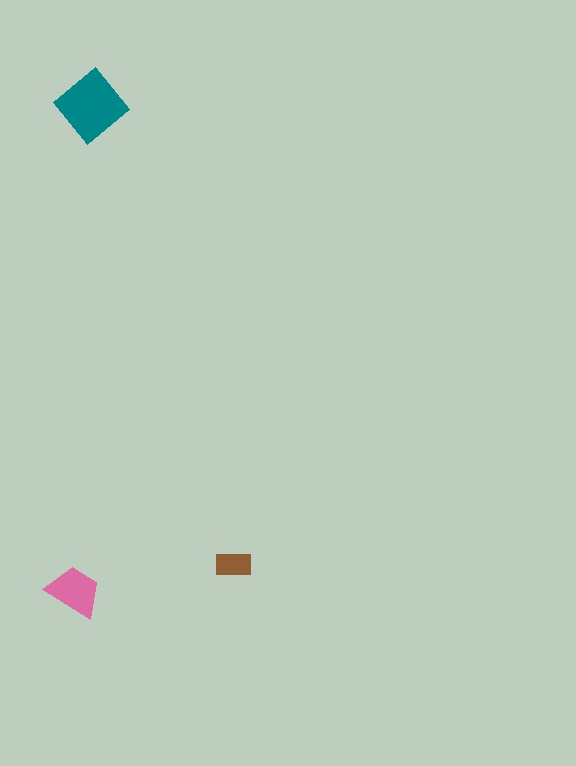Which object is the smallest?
The brown rectangle.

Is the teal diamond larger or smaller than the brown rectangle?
Larger.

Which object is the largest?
The teal diamond.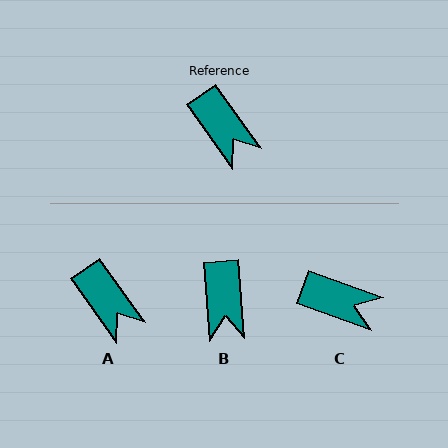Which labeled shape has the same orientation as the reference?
A.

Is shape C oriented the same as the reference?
No, it is off by about 35 degrees.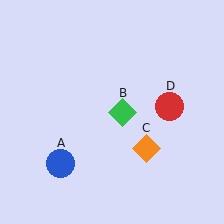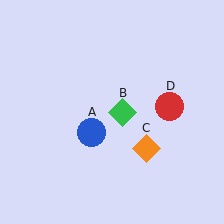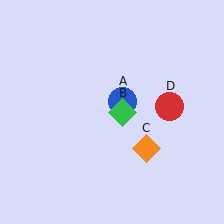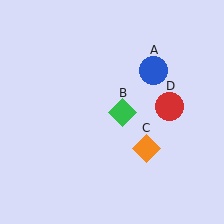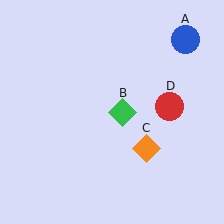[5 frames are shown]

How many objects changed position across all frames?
1 object changed position: blue circle (object A).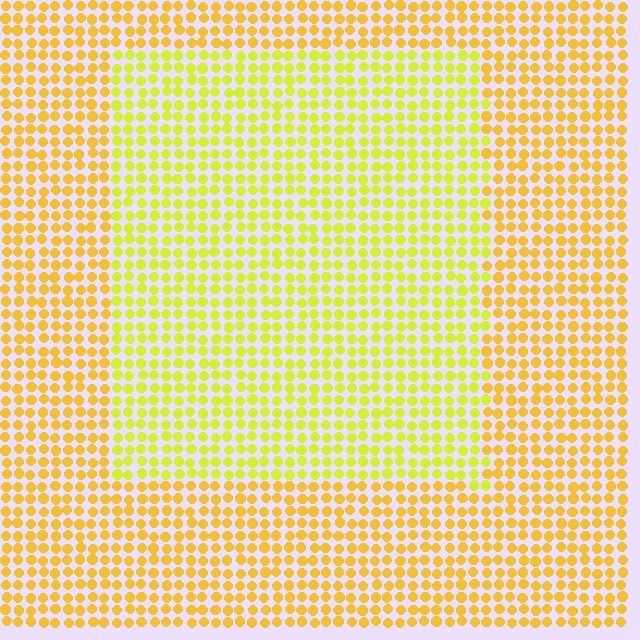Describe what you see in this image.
The image is filled with small yellow elements in a uniform arrangement. A rectangle-shaped region is visible where the elements are tinted to a slightly different hue, forming a subtle color boundary.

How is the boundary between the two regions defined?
The boundary is defined purely by a slight shift in hue (about 26 degrees). Spacing, size, and orientation are identical on both sides.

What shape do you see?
I see a rectangle.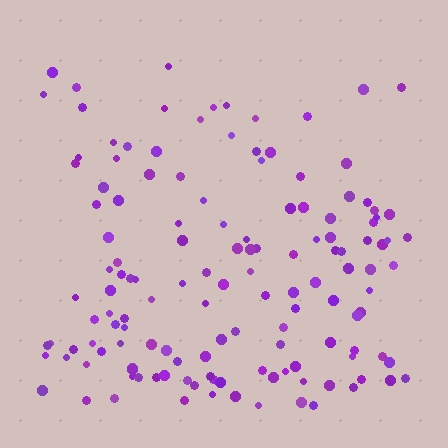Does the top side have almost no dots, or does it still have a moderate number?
Still a moderate number, just noticeably fewer than the bottom.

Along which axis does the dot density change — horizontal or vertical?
Vertical.